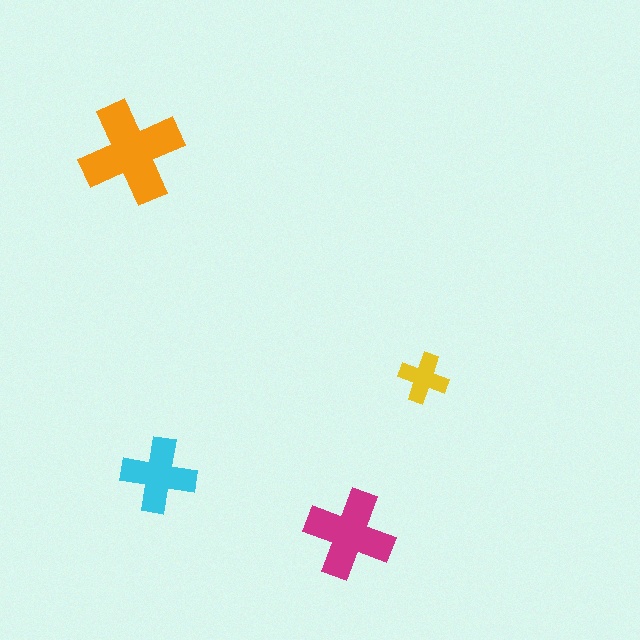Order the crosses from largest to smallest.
the orange one, the magenta one, the cyan one, the yellow one.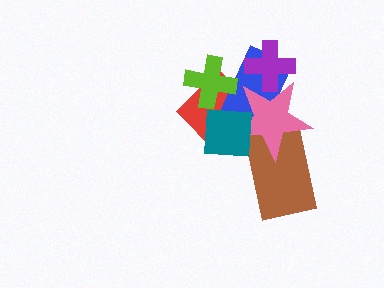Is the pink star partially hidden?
Yes, it is partially covered by another shape.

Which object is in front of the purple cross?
The pink star is in front of the purple cross.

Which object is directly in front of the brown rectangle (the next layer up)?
The pink star is directly in front of the brown rectangle.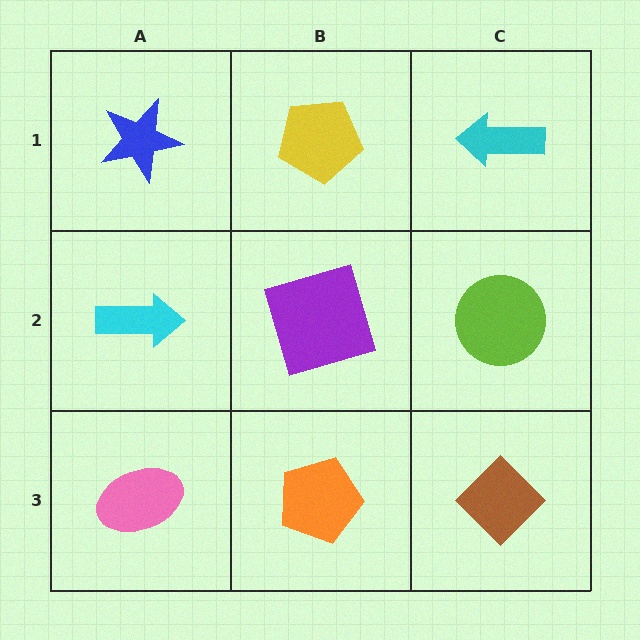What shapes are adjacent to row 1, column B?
A purple square (row 2, column B), a blue star (row 1, column A), a cyan arrow (row 1, column C).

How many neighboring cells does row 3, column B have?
3.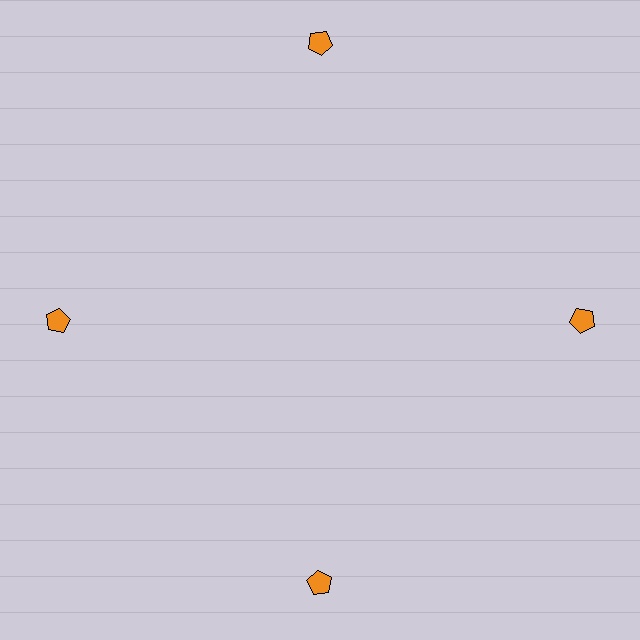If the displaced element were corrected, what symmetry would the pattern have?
It would have 4-fold rotational symmetry — the pattern would map onto itself every 90 degrees.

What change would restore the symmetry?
The symmetry would be restored by moving it inward, back onto the ring so that all 4 pentagons sit at equal angles and equal distance from the center.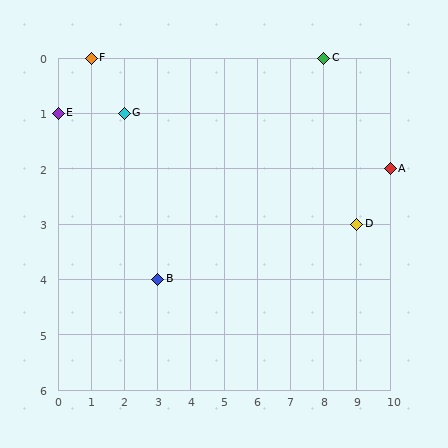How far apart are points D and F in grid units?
Points D and F are 8 columns and 3 rows apart (about 8.5 grid units diagonally).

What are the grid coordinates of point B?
Point B is at grid coordinates (3, 4).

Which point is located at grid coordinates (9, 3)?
Point D is at (9, 3).